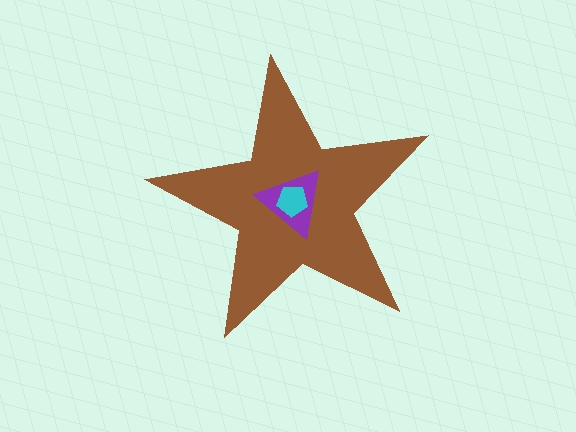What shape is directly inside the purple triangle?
The cyan pentagon.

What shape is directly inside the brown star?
The purple triangle.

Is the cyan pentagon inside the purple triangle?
Yes.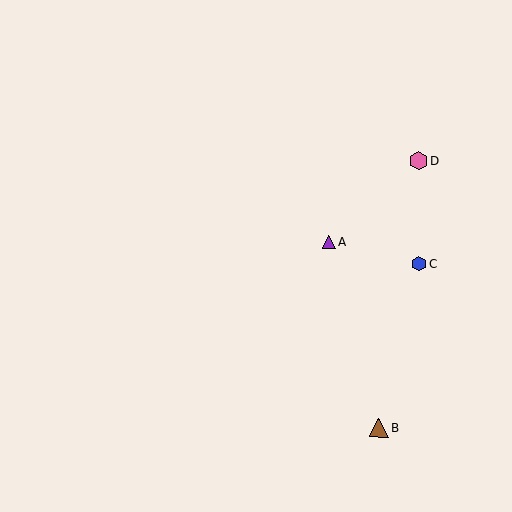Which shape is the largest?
The brown triangle (labeled B) is the largest.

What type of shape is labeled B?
Shape B is a brown triangle.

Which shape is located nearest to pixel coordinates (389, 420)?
The brown triangle (labeled B) at (379, 427) is nearest to that location.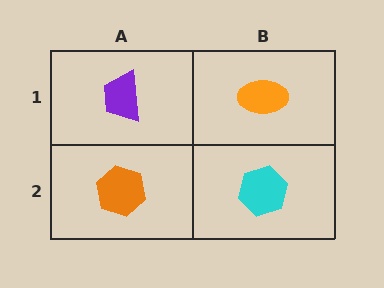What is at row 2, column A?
An orange hexagon.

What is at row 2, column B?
A cyan hexagon.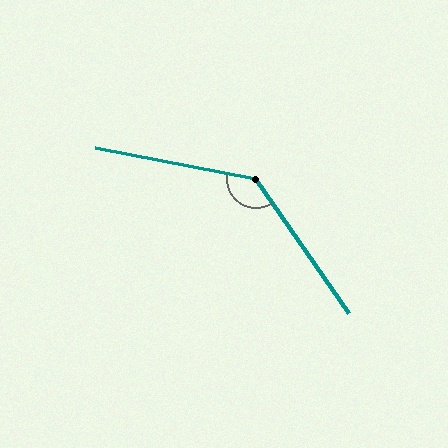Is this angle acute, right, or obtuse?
It is obtuse.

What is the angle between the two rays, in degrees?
Approximately 135 degrees.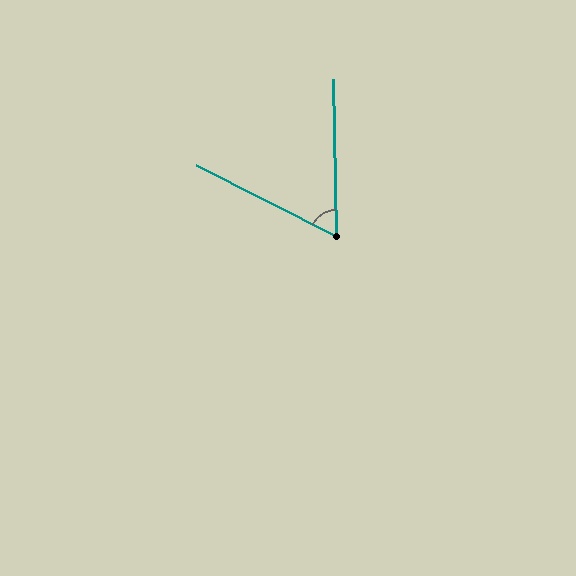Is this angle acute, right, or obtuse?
It is acute.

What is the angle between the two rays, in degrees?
Approximately 62 degrees.